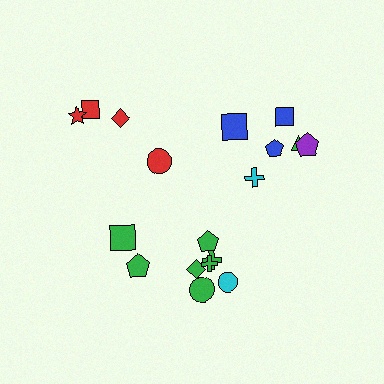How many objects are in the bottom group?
There are 8 objects.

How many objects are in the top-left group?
There are 4 objects.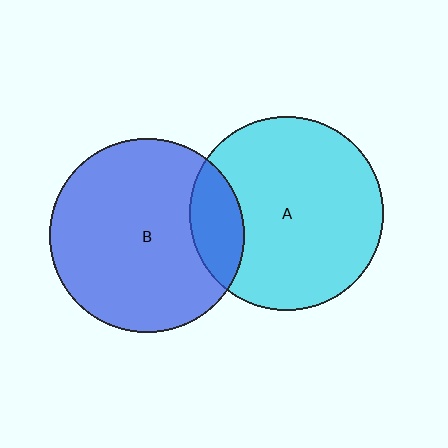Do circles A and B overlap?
Yes.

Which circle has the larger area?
Circle B (blue).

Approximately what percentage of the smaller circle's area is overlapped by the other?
Approximately 15%.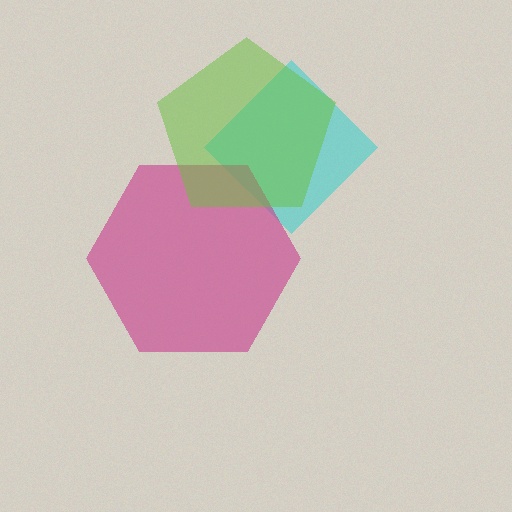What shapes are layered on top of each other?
The layered shapes are: a cyan diamond, a magenta hexagon, a lime pentagon.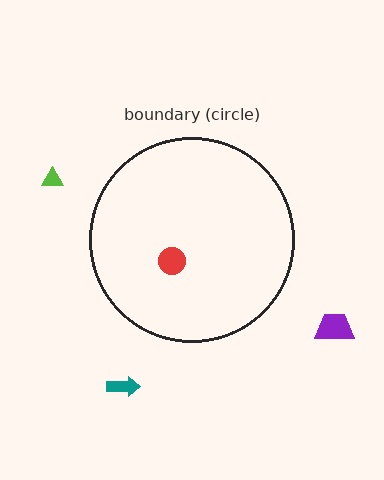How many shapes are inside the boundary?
1 inside, 3 outside.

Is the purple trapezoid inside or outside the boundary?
Outside.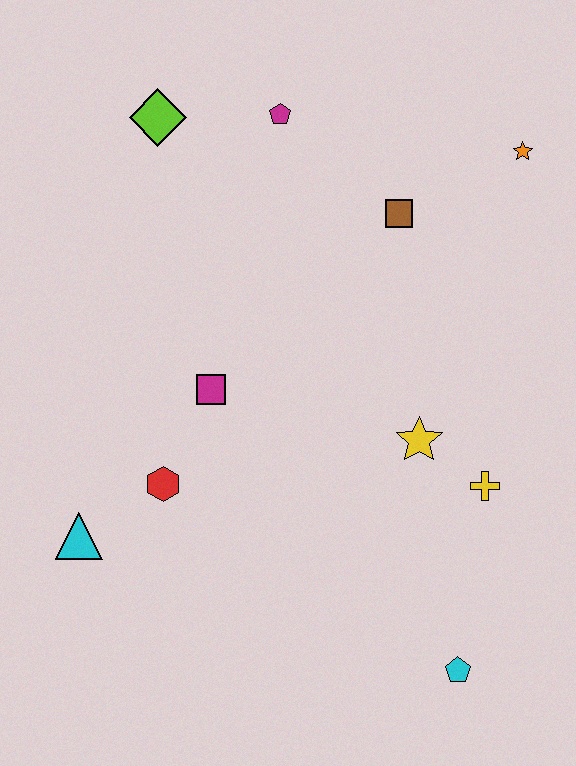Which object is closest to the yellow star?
The yellow cross is closest to the yellow star.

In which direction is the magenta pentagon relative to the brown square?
The magenta pentagon is to the left of the brown square.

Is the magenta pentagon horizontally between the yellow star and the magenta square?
Yes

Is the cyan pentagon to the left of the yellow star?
No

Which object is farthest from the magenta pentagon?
The cyan pentagon is farthest from the magenta pentagon.